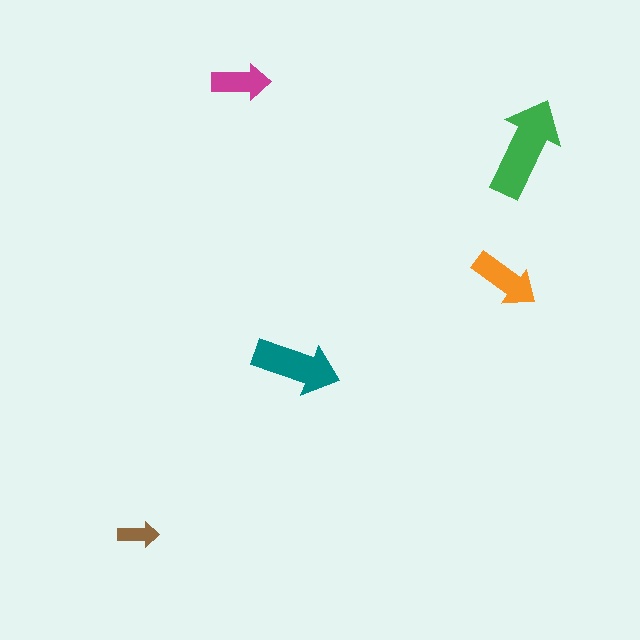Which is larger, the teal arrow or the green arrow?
The green one.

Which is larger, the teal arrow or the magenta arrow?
The teal one.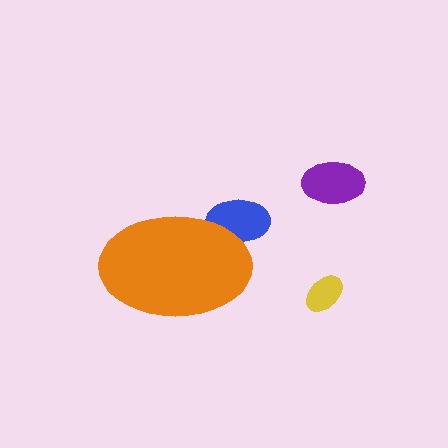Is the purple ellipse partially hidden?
No, the purple ellipse is fully visible.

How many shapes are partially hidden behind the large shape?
1 shape is partially hidden.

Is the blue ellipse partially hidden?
Yes, the blue ellipse is partially hidden behind the orange ellipse.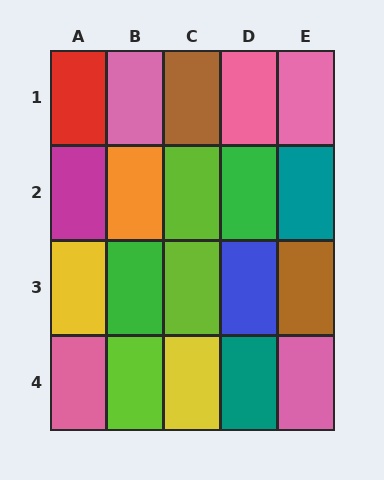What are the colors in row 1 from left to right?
Red, pink, brown, pink, pink.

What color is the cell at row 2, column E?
Teal.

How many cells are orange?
1 cell is orange.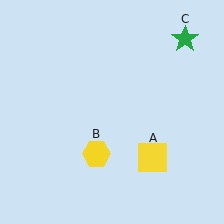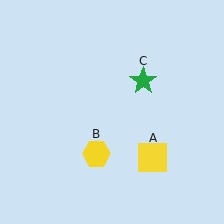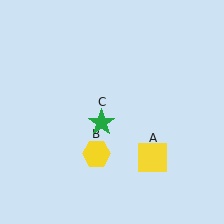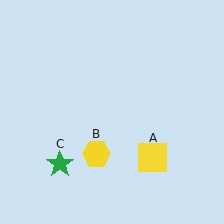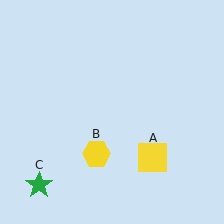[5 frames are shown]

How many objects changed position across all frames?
1 object changed position: green star (object C).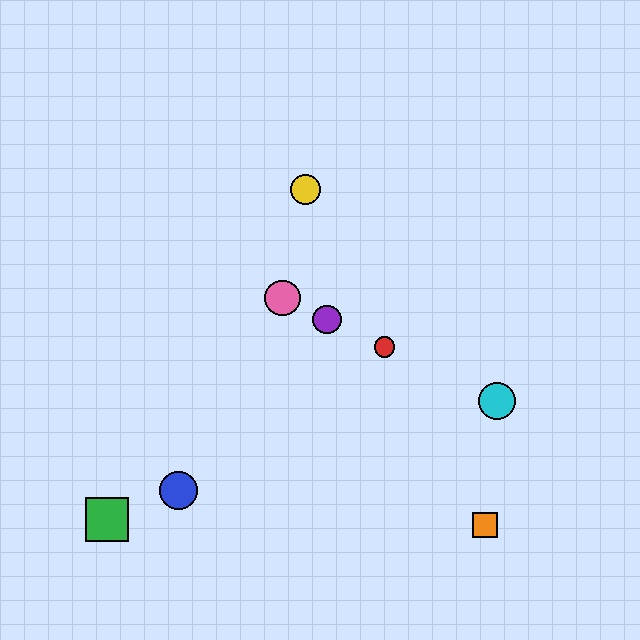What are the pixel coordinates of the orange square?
The orange square is at (485, 525).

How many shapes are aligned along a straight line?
4 shapes (the red circle, the purple circle, the cyan circle, the pink circle) are aligned along a straight line.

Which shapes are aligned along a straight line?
The red circle, the purple circle, the cyan circle, the pink circle are aligned along a straight line.